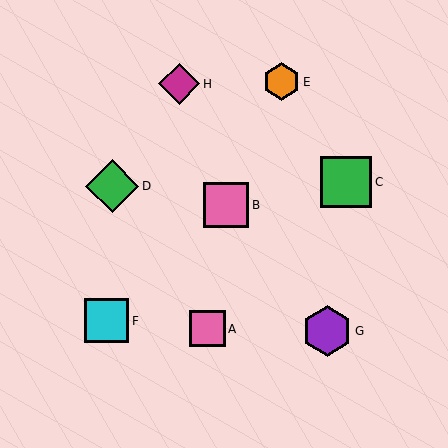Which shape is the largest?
The green diamond (labeled D) is the largest.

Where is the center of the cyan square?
The center of the cyan square is at (107, 321).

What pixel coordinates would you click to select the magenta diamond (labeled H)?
Click at (179, 84) to select the magenta diamond H.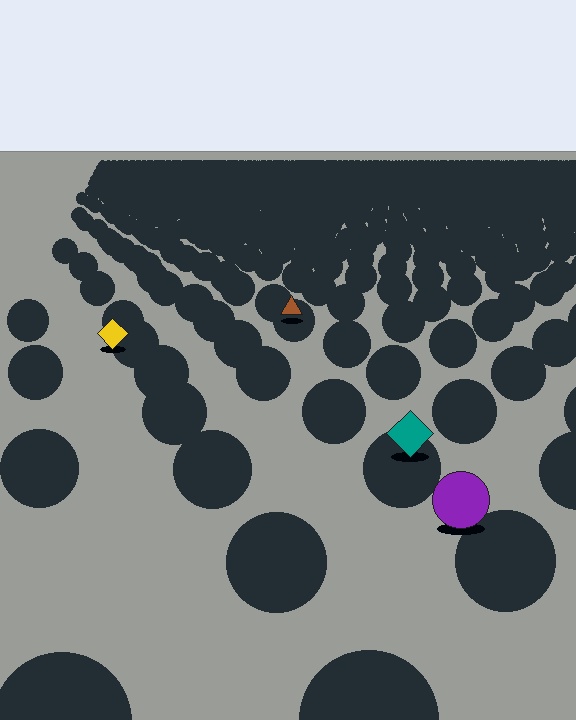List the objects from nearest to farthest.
From nearest to farthest: the purple circle, the teal diamond, the yellow diamond, the brown triangle.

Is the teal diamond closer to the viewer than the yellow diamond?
Yes. The teal diamond is closer — you can tell from the texture gradient: the ground texture is coarser near it.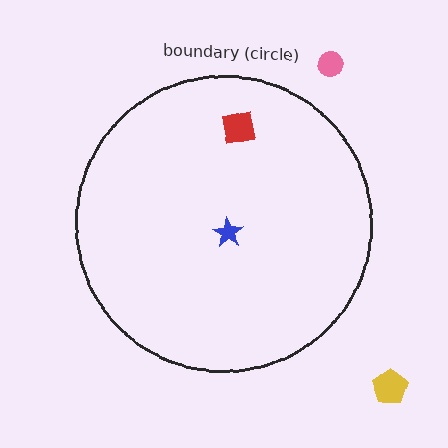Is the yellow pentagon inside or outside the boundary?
Outside.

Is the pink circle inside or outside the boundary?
Outside.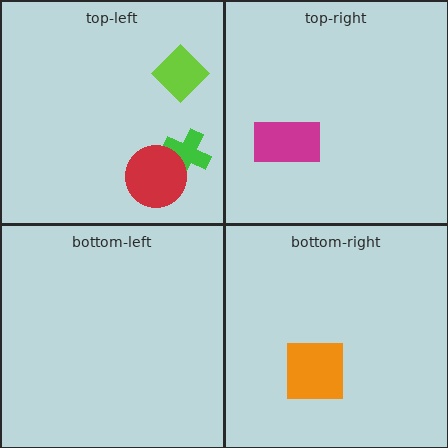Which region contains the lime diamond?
The top-left region.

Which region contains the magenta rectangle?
The top-right region.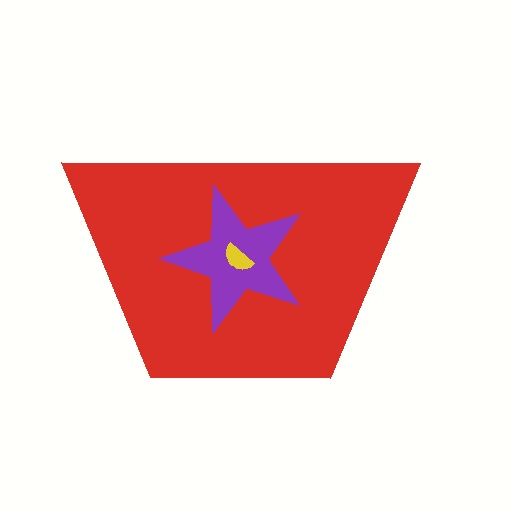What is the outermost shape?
The red trapezoid.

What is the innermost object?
The yellow semicircle.